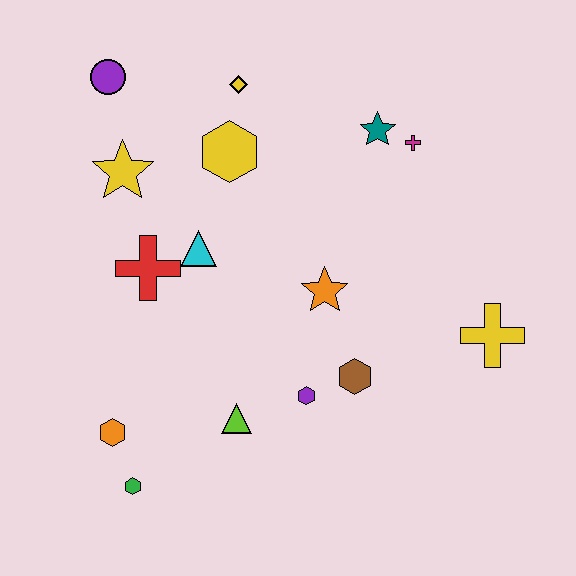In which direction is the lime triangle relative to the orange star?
The lime triangle is below the orange star.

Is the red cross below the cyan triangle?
Yes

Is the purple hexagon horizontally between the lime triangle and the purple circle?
No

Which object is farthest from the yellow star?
The yellow cross is farthest from the yellow star.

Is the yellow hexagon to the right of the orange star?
No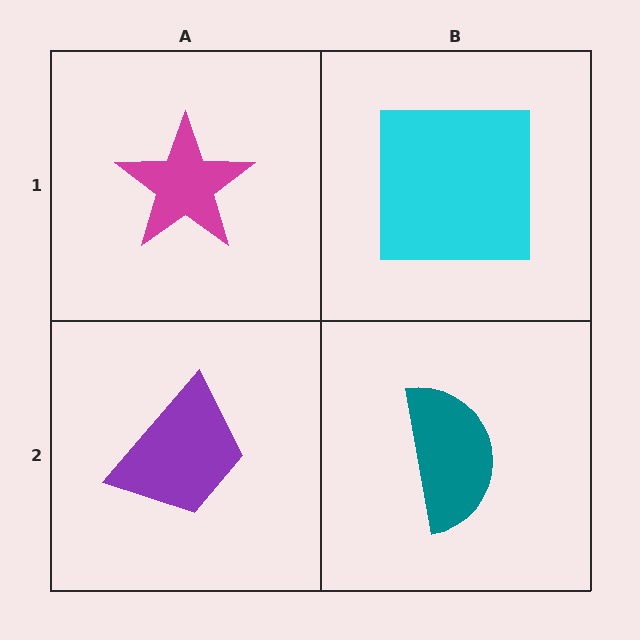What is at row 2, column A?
A purple trapezoid.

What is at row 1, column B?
A cyan square.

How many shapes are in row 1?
2 shapes.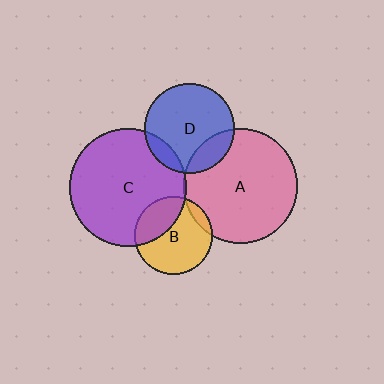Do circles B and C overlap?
Yes.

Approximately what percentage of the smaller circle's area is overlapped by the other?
Approximately 30%.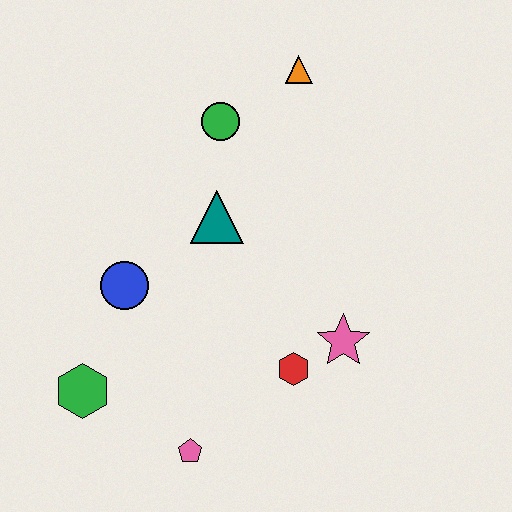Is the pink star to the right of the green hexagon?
Yes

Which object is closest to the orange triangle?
The green circle is closest to the orange triangle.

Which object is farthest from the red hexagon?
The orange triangle is farthest from the red hexagon.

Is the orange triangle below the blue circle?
No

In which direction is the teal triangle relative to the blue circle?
The teal triangle is to the right of the blue circle.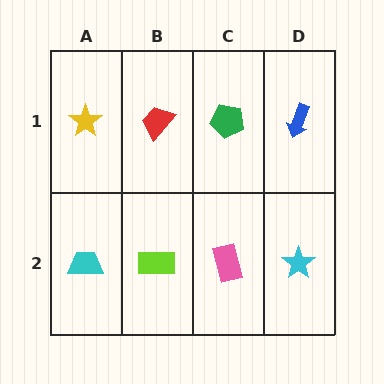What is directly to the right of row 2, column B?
A pink rectangle.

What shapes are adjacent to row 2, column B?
A red trapezoid (row 1, column B), a cyan trapezoid (row 2, column A), a pink rectangle (row 2, column C).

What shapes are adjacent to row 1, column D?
A cyan star (row 2, column D), a green pentagon (row 1, column C).